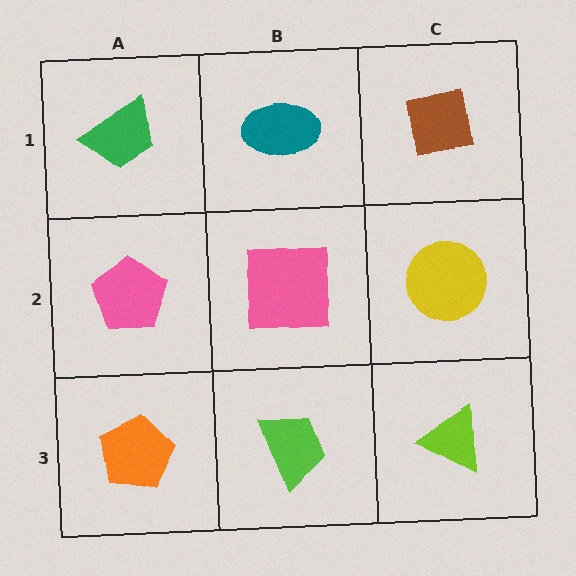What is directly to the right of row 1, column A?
A teal ellipse.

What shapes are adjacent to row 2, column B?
A teal ellipse (row 1, column B), a lime trapezoid (row 3, column B), a pink pentagon (row 2, column A), a yellow circle (row 2, column C).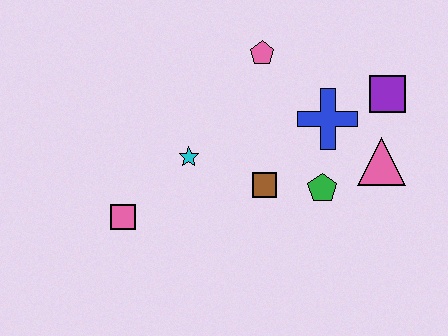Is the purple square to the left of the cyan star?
No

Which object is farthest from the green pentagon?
The pink square is farthest from the green pentagon.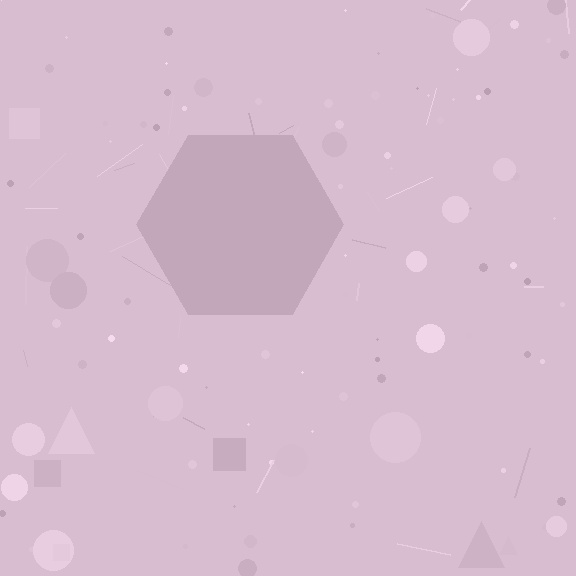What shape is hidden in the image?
A hexagon is hidden in the image.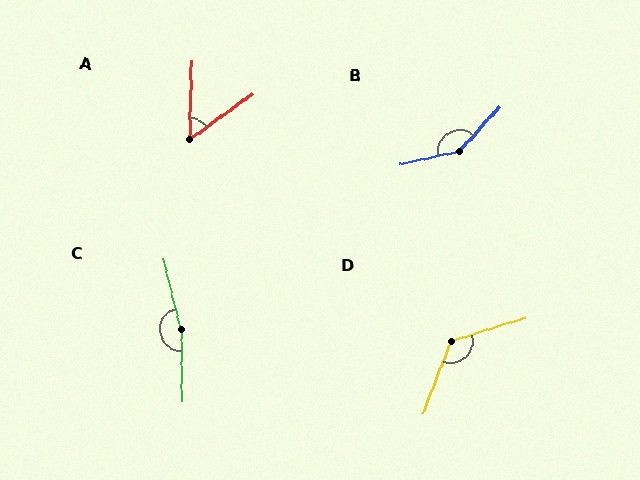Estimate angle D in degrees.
Approximately 128 degrees.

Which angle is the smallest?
A, at approximately 52 degrees.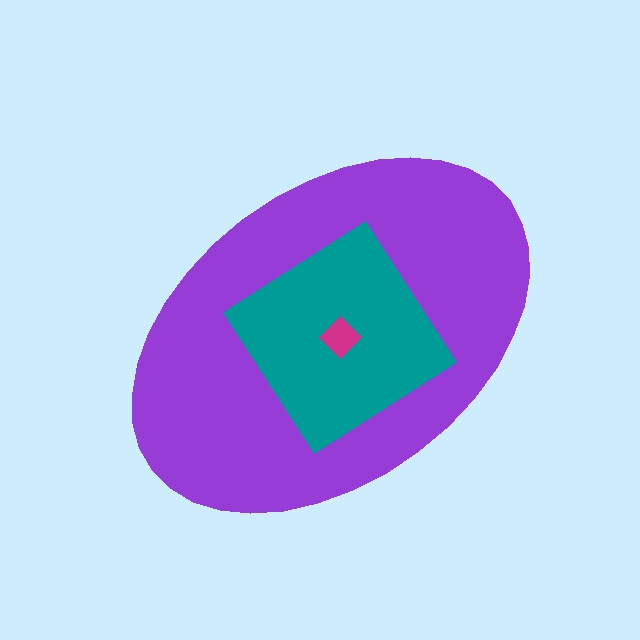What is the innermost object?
The magenta diamond.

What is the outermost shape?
The purple ellipse.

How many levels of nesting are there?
3.